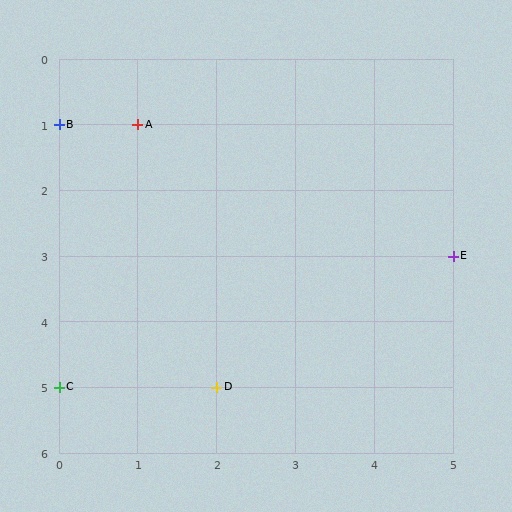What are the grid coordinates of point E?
Point E is at grid coordinates (5, 3).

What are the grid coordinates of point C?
Point C is at grid coordinates (0, 5).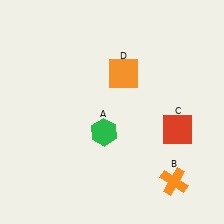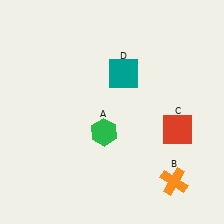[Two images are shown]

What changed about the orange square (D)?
In Image 1, D is orange. In Image 2, it changed to teal.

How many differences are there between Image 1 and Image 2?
There is 1 difference between the two images.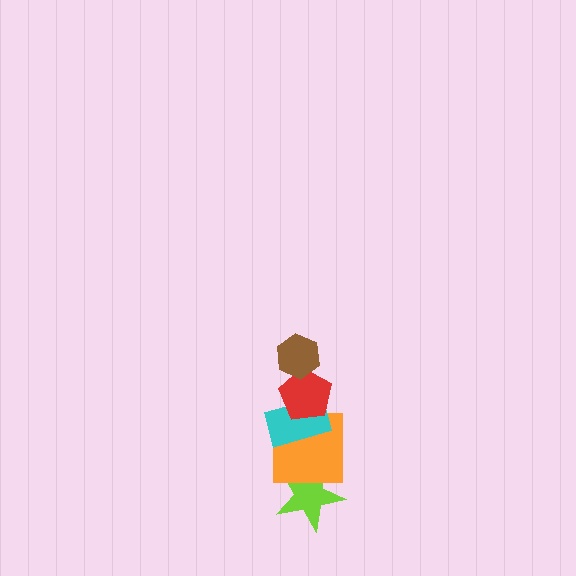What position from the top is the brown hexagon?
The brown hexagon is 1st from the top.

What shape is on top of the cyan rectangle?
The red pentagon is on top of the cyan rectangle.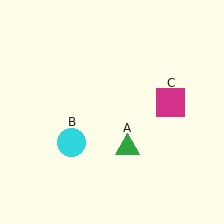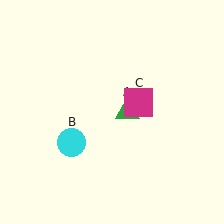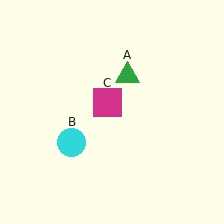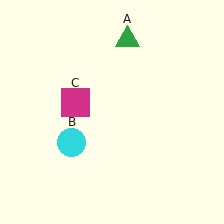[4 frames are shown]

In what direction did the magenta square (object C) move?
The magenta square (object C) moved left.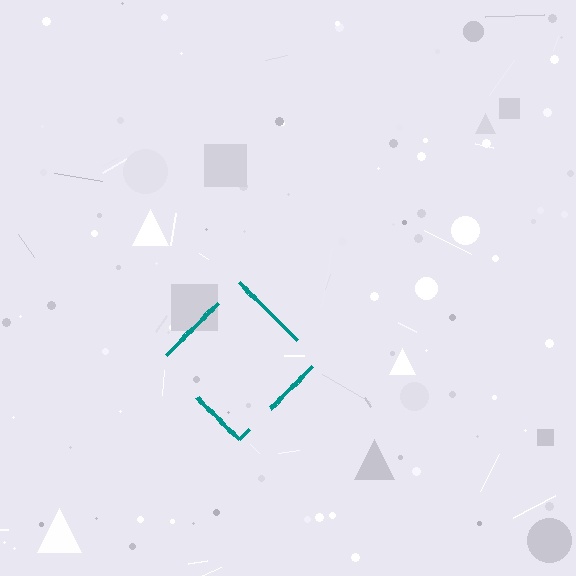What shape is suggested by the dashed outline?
The dashed outline suggests a diamond.